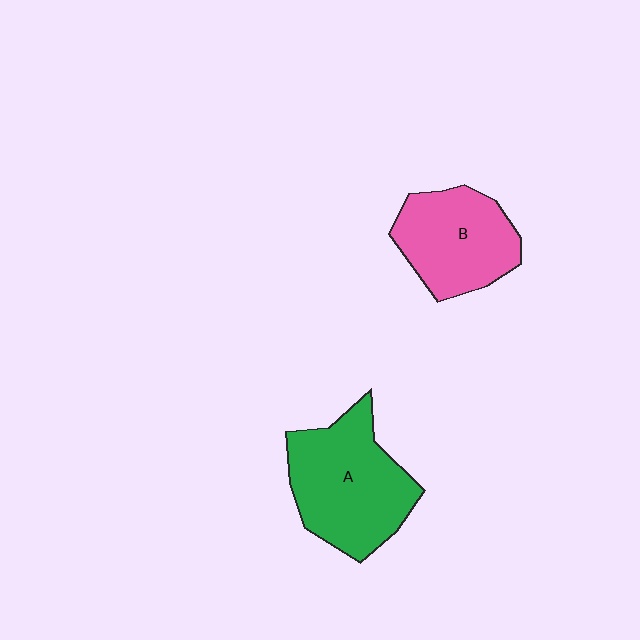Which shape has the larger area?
Shape A (green).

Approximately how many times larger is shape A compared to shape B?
Approximately 1.3 times.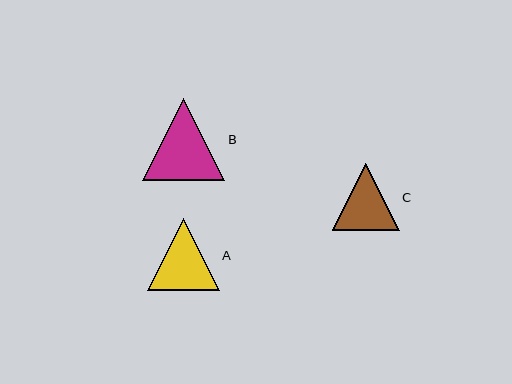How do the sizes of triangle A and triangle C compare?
Triangle A and triangle C are approximately the same size.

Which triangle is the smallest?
Triangle C is the smallest with a size of approximately 67 pixels.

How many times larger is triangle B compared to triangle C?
Triangle B is approximately 1.2 times the size of triangle C.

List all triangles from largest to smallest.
From largest to smallest: B, A, C.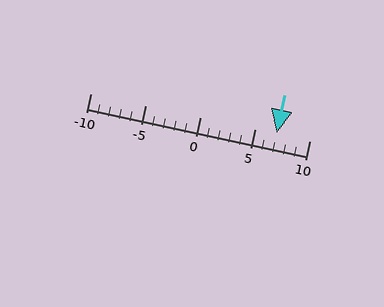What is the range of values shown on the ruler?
The ruler shows values from -10 to 10.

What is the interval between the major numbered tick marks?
The major tick marks are spaced 5 units apart.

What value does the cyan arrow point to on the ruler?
The cyan arrow points to approximately 7.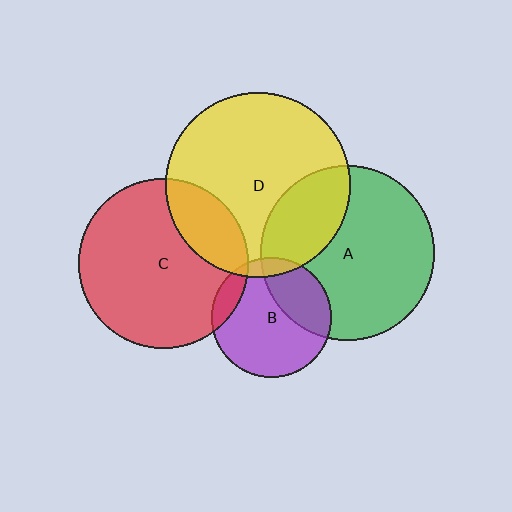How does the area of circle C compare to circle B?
Approximately 2.0 times.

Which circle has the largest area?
Circle D (yellow).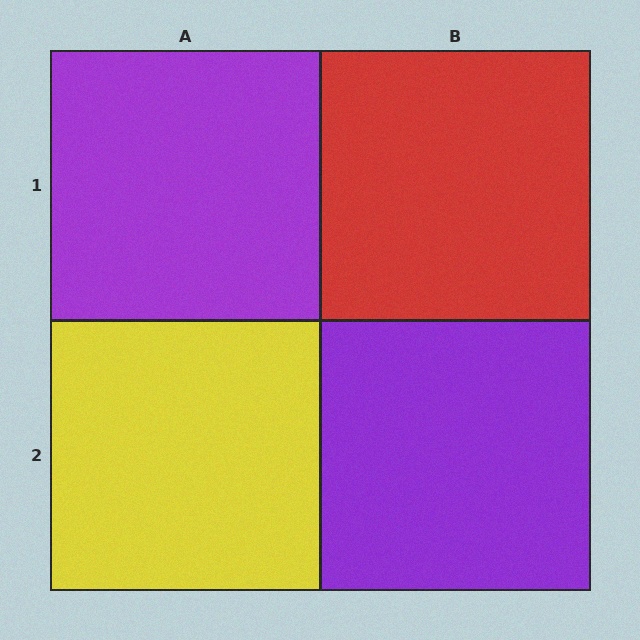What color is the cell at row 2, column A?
Yellow.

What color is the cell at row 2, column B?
Purple.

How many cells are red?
1 cell is red.